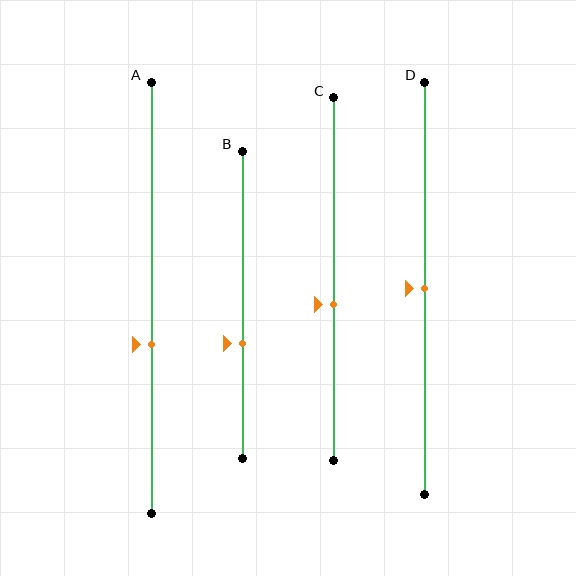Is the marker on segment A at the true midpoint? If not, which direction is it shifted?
No, the marker on segment A is shifted downward by about 11% of the segment length.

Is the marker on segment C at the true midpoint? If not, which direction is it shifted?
No, the marker on segment C is shifted downward by about 7% of the segment length.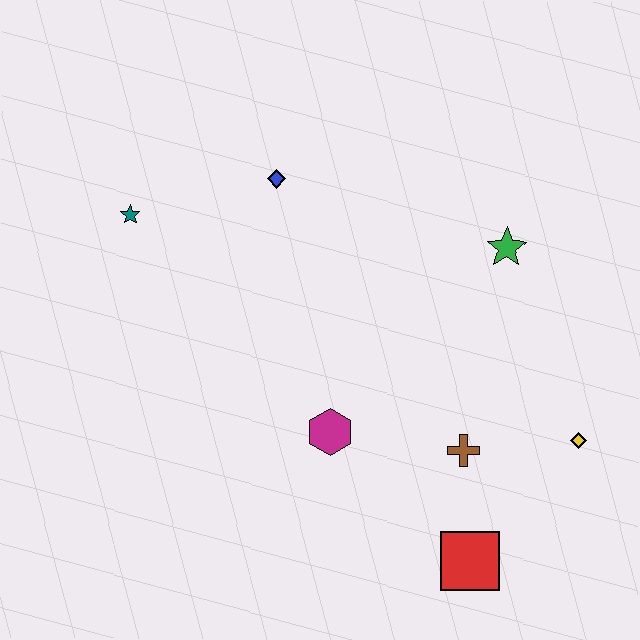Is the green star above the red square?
Yes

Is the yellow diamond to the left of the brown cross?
No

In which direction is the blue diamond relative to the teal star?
The blue diamond is to the right of the teal star.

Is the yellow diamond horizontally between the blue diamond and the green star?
No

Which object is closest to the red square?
The brown cross is closest to the red square.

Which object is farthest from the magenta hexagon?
The teal star is farthest from the magenta hexagon.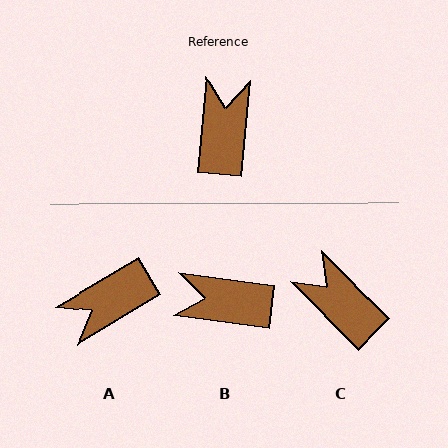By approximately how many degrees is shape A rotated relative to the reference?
Approximately 126 degrees counter-clockwise.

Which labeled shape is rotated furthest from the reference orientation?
A, about 126 degrees away.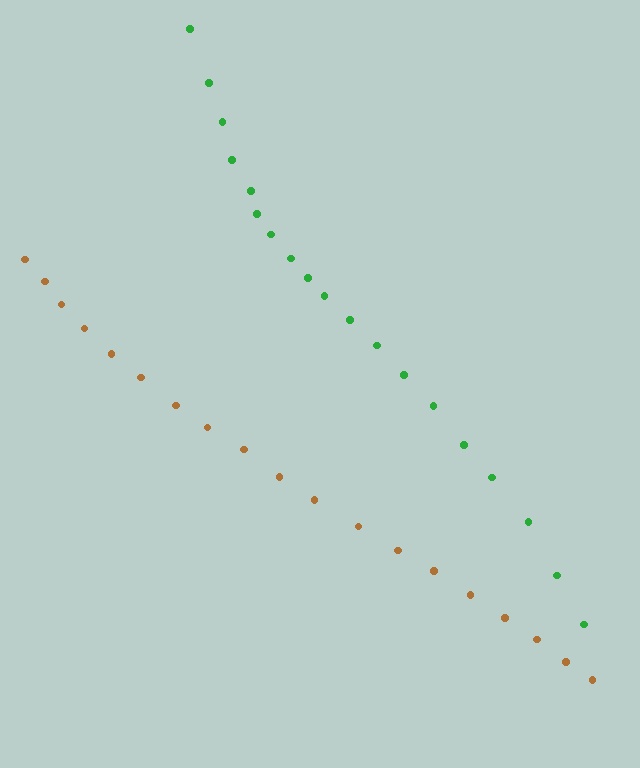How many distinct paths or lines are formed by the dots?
There are 2 distinct paths.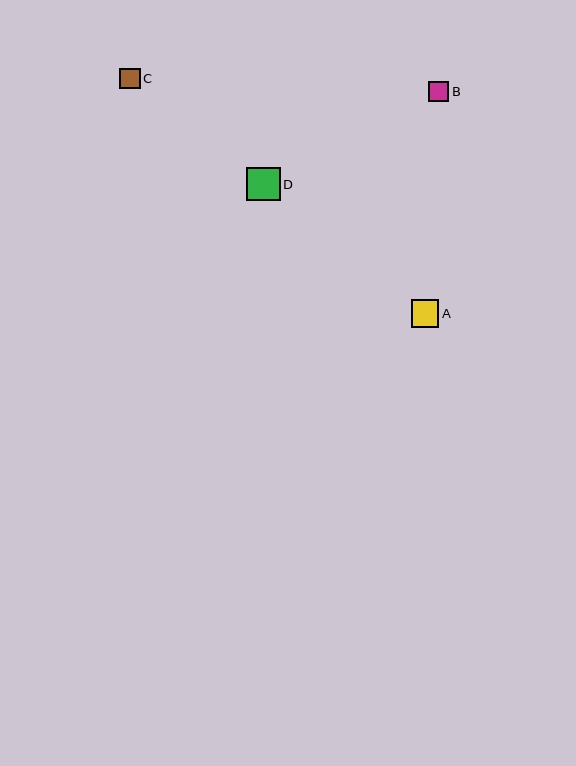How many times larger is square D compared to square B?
Square D is approximately 1.6 times the size of square B.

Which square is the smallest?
Square B is the smallest with a size of approximately 20 pixels.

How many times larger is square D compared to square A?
Square D is approximately 1.2 times the size of square A.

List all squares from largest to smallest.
From largest to smallest: D, A, C, B.